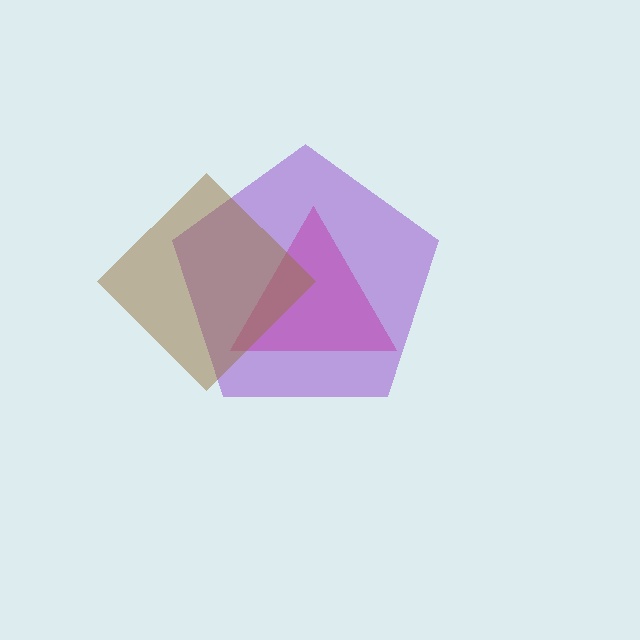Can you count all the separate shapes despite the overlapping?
Yes, there are 3 separate shapes.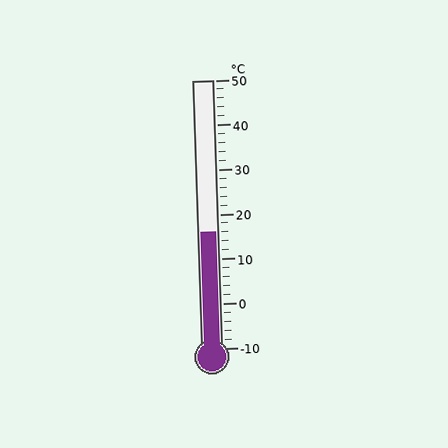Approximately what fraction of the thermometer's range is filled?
The thermometer is filled to approximately 45% of its range.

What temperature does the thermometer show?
The thermometer shows approximately 16°C.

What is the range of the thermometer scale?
The thermometer scale ranges from -10°C to 50°C.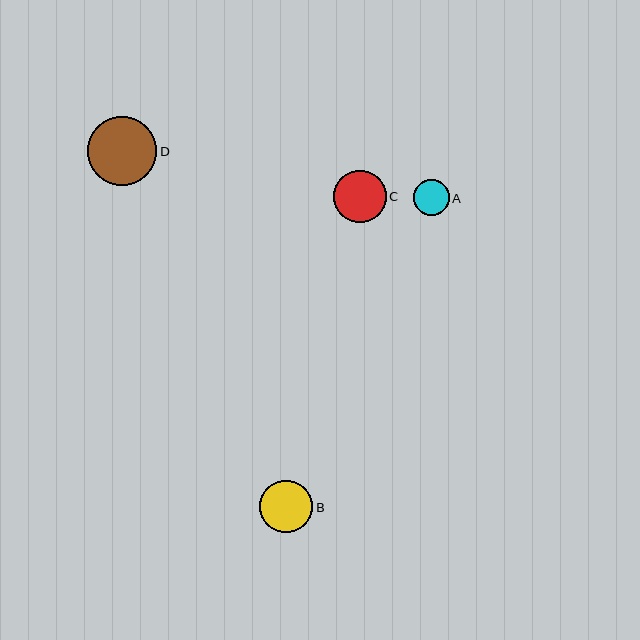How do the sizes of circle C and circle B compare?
Circle C and circle B are approximately the same size.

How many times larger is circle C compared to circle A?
Circle C is approximately 1.5 times the size of circle A.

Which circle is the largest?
Circle D is the largest with a size of approximately 69 pixels.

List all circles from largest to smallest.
From largest to smallest: D, C, B, A.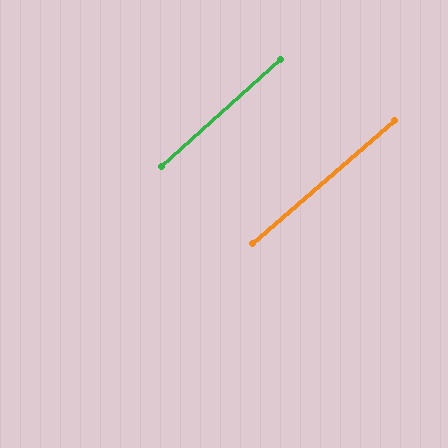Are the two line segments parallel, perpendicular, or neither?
Parallel — their directions differ by only 1.2°.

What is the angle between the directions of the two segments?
Approximately 1 degree.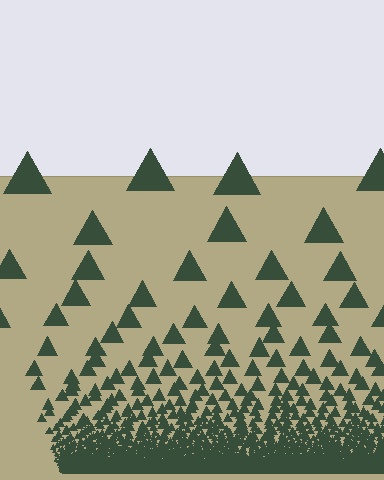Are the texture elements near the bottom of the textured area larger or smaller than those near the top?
Smaller. The gradient is inverted — elements near the bottom are smaller and denser.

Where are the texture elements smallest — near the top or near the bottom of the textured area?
Near the bottom.